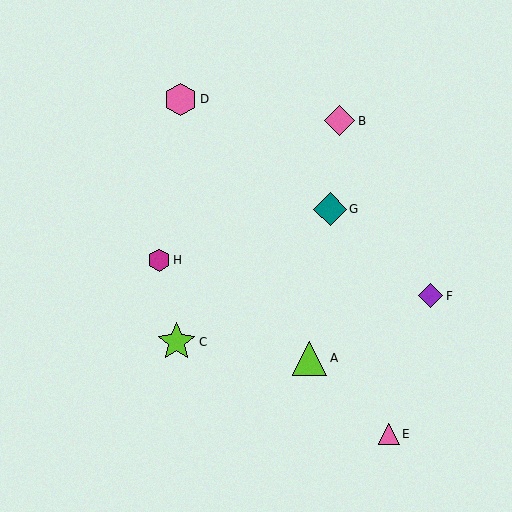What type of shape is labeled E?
Shape E is a pink triangle.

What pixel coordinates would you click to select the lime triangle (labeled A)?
Click at (310, 358) to select the lime triangle A.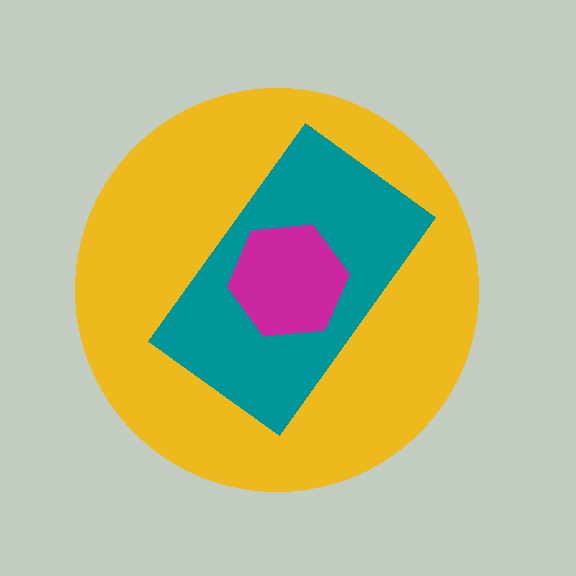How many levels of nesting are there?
3.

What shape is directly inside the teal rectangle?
The magenta hexagon.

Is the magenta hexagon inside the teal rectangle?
Yes.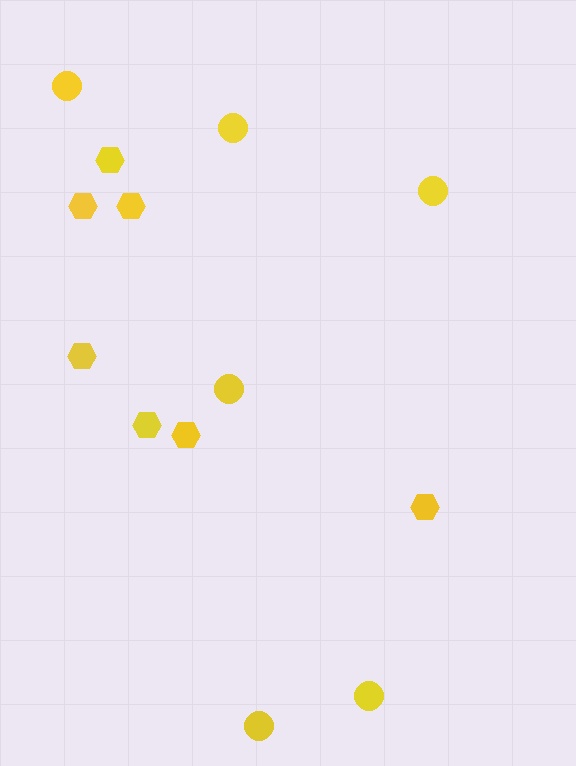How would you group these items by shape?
There are 2 groups: one group of hexagons (7) and one group of circles (6).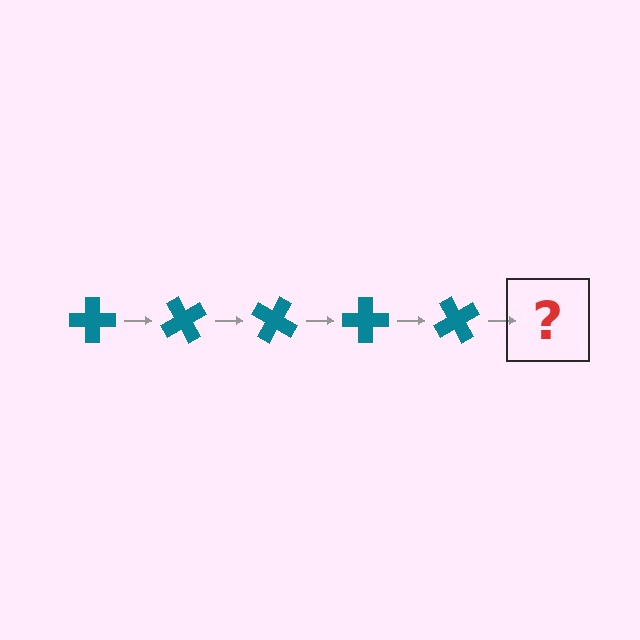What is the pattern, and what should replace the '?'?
The pattern is that the cross rotates 60 degrees each step. The '?' should be a teal cross rotated 300 degrees.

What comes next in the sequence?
The next element should be a teal cross rotated 300 degrees.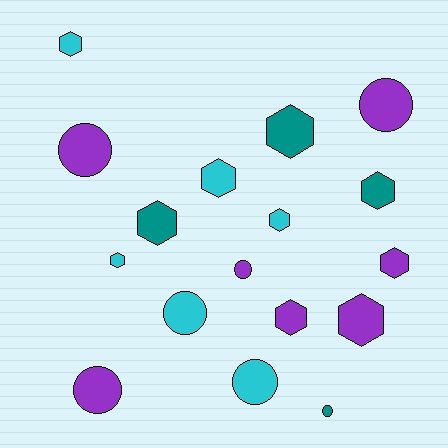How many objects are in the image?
There are 17 objects.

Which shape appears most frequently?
Hexagon, with 10 objects.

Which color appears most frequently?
Purple, with 7 objects.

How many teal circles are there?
There is 1 teal circle.